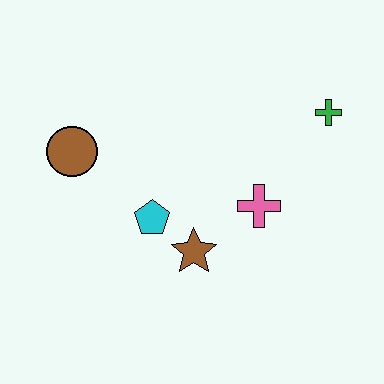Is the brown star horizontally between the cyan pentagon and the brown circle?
No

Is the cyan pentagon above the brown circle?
No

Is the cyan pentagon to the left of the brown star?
Yes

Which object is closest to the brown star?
The cyan pentagon is closest to the brown star.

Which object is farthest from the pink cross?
The brown circle is farthest from the pink cross.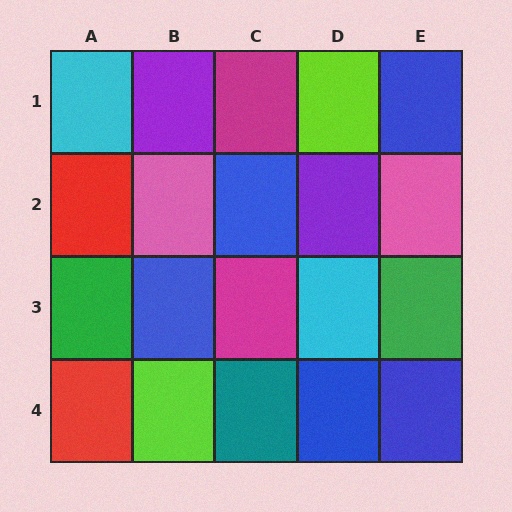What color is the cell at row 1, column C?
Magenta.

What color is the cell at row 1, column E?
Blue.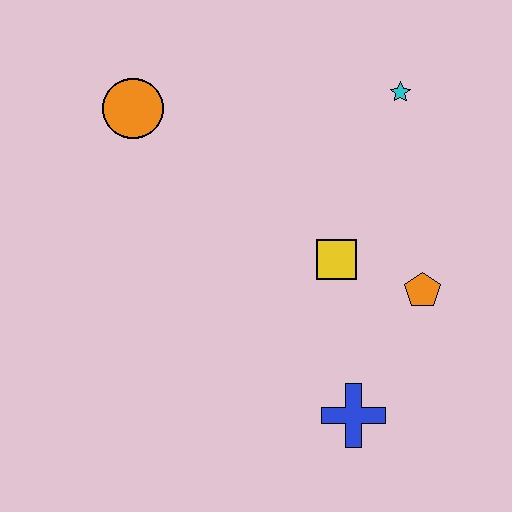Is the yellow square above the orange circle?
No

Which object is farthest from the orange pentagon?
The orange circle is farthest from the orange pentagon.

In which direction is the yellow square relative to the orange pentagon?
The yellow square is to the left of the orange pentagon.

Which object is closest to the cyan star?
The yellow square is closest to the cyan star.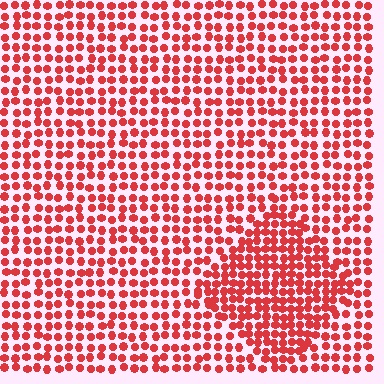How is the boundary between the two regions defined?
The boundary is defined by a change in element density (approximately 1.6x ratio). All elements are the same color, size, and shape.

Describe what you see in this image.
The image contains small red elements arranged at two different densities. A diamond-shaped region is visible where the elements are more densely packed than the surrounding area.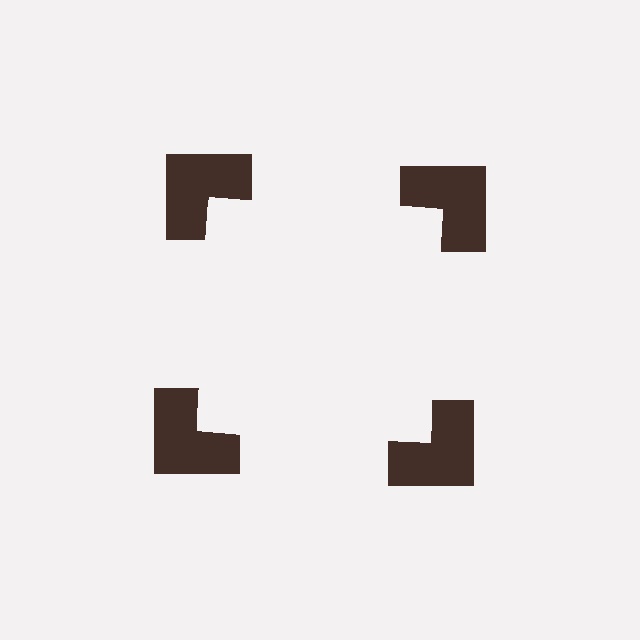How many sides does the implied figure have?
4 sides.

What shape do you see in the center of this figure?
An illusory square — its edges are inferred from the aligned wedge cuts in the notched squares, not physically drawn.